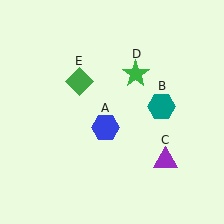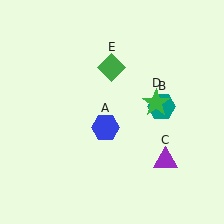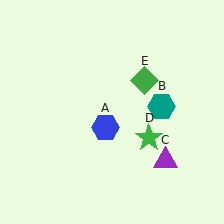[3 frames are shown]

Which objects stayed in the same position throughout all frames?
Blue hexagon (object A) and teal hexagon (object B) and purple triangle (object C) remained stationary.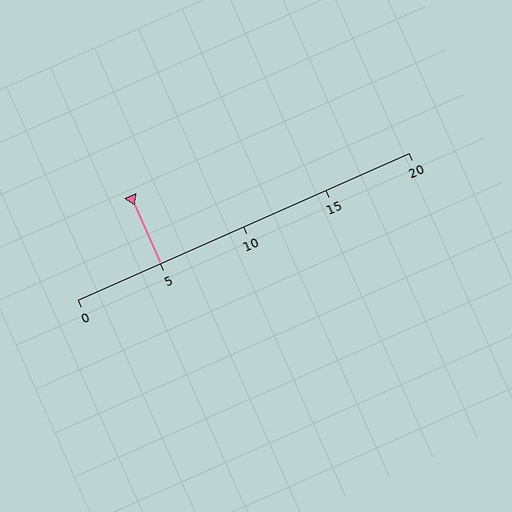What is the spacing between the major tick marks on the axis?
The major ticks are spaced 5 apart.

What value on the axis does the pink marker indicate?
The marker indicates approximately 5.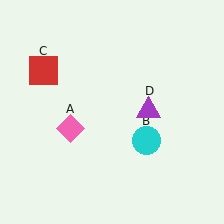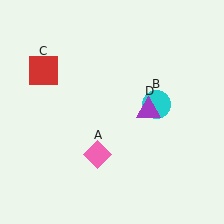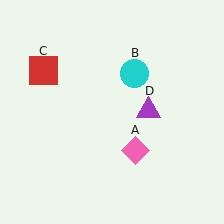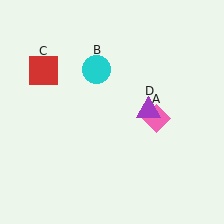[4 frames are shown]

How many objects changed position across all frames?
2 objects changed position: pink diamond (object A), cyan circle (object B).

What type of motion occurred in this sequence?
The pink diamond (object A), cyan circle (object B) rotated counterclockwise around the center of the scene.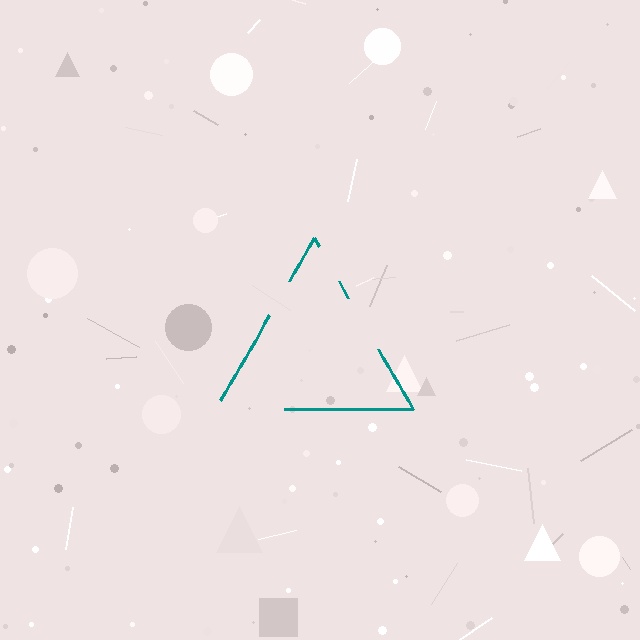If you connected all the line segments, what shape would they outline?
They would outline a triangle.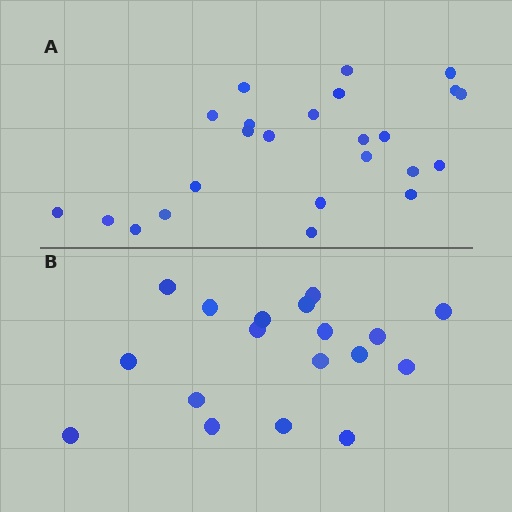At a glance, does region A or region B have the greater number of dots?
Region A (the top region) has more dots.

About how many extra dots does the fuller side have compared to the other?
Region A has about 6 more dots than region B.